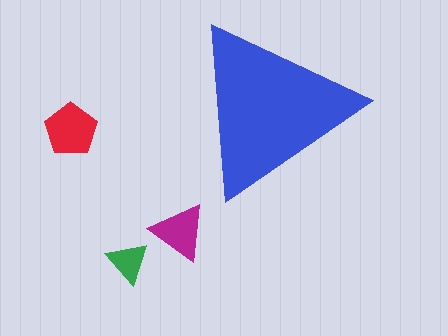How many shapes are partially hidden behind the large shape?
0 shapes are partially hidden.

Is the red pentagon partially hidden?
No, the red pentagon is fully visible.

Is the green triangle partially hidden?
No, the green triangle is fully visible.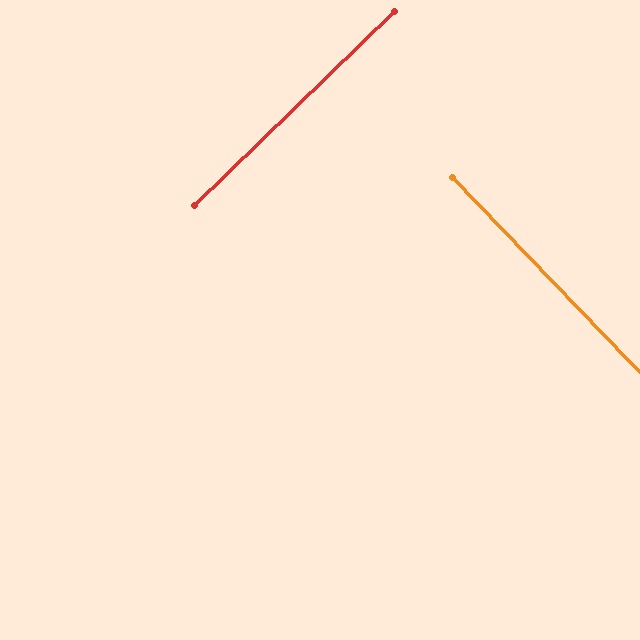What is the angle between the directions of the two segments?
Approximately 90 degrees.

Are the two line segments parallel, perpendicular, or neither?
Perpendicular — they meet at approximately 90°.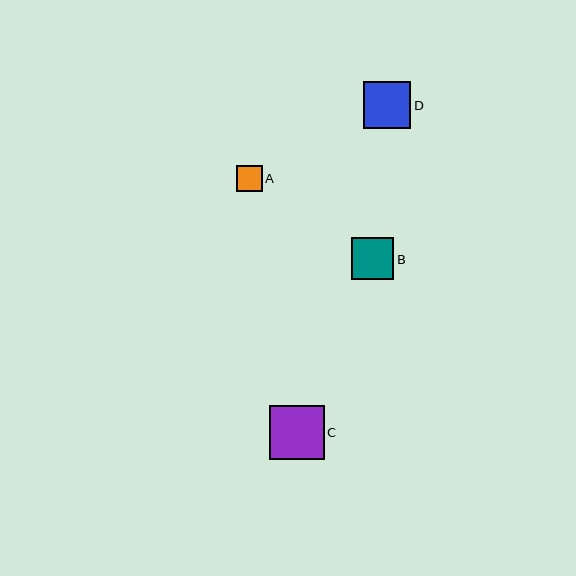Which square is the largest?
Square C is the largest with a size of approximately 55 pixels.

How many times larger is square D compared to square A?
Square D is approximately 1.8 times the size of square A.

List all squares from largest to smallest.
From largest to smallest: C, D, B, A.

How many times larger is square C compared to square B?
Square C is approximately 1.3 times the size of square B.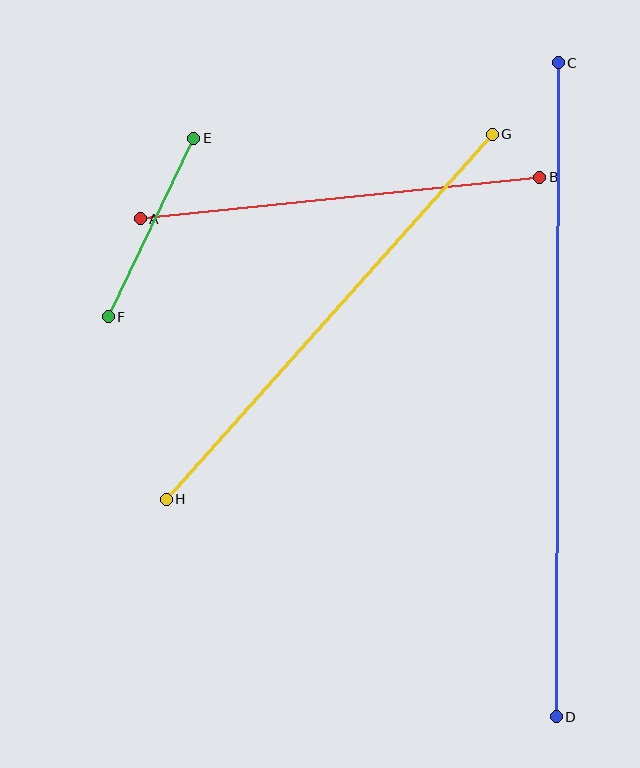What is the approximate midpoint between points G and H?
The midpoint is at approximately (329, 317) pixels.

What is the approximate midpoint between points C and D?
The midpoint is at approximately (557, 390) pixels.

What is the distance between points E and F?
The distance is approximately 198 pixels.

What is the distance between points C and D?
The distance is approximately 654 pixels.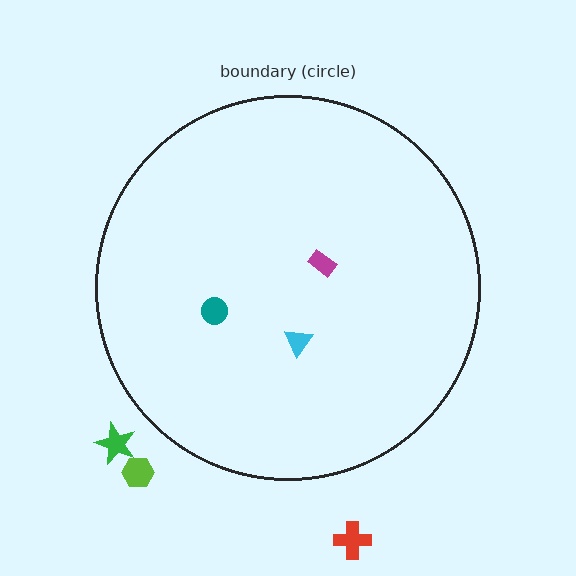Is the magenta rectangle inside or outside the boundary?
Inside.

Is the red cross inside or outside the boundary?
Outside.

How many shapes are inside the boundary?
3 inside, 3 outside.